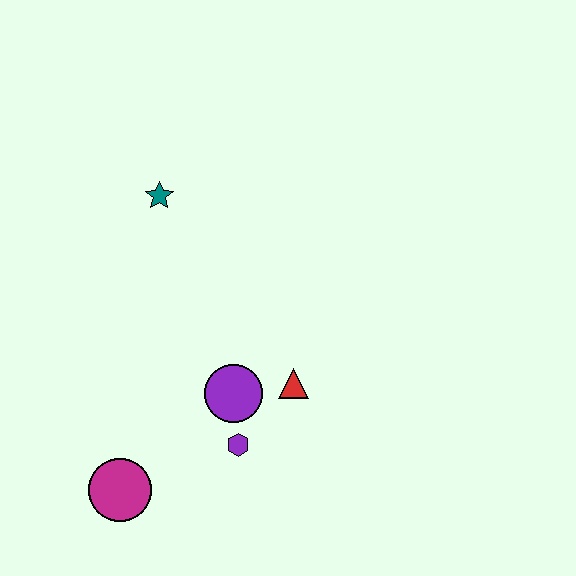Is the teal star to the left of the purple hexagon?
Yes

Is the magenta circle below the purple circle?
Yes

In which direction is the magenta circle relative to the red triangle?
The magenta circle is to the left of the red triangle.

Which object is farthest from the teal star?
The magenta circle is farthest from the teal star.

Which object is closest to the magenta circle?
The purple hexagon is closest to the magenta circle.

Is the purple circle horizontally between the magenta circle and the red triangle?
Yes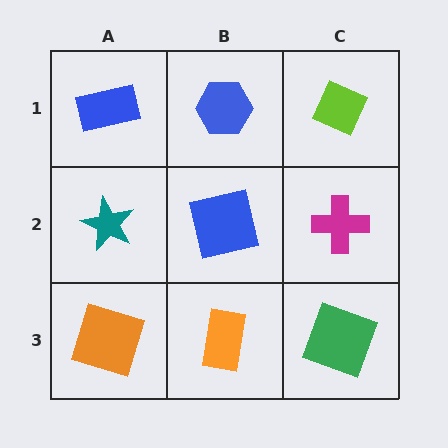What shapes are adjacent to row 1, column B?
A blue square (row 2, column B), a blue rectangle (row 1, column A), a lime diamond (row 1, column C).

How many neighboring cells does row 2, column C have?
3.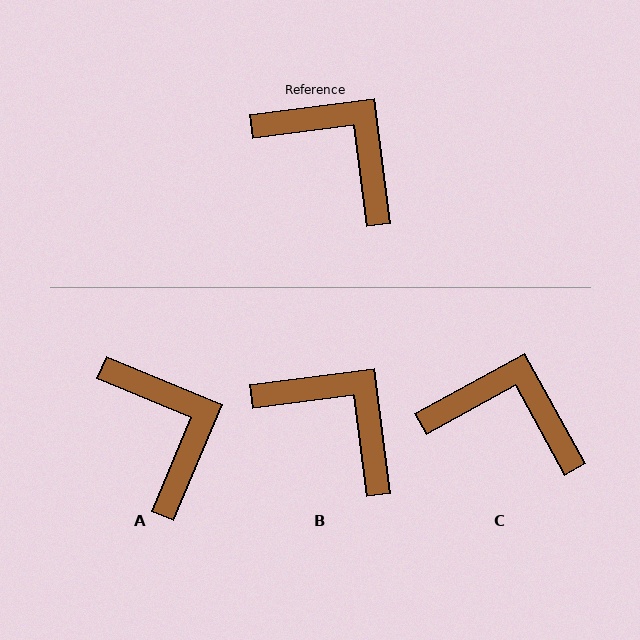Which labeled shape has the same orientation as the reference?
B.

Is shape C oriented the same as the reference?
No, it is off by about 21 degrees.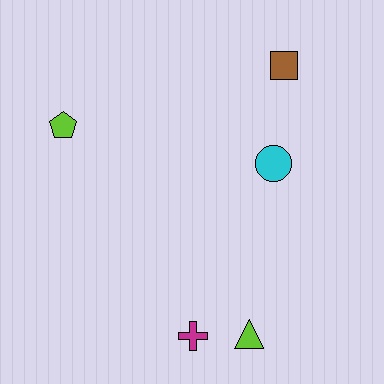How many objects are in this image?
There are 5 objects.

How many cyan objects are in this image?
There is 1 cyan object.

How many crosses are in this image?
There is 1 cross.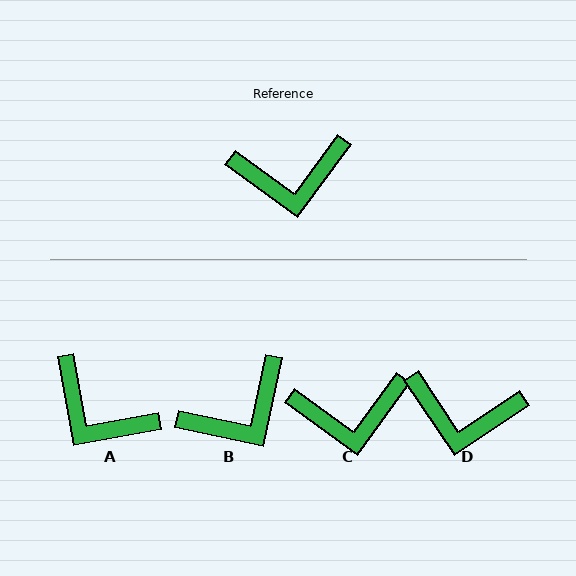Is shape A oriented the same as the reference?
No, it is off by about 44 degrees.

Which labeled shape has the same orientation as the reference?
C.